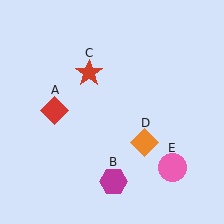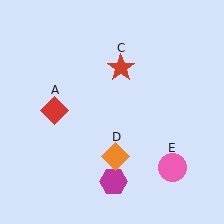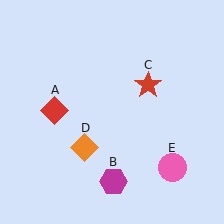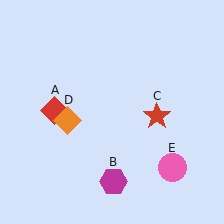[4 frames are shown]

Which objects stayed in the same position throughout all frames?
Red diamond (object A) and magenta hexagon (object B) and pink circle (object E) remained stationary.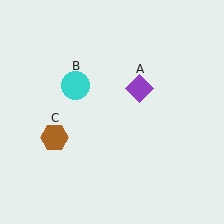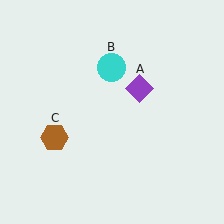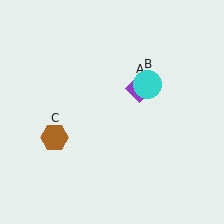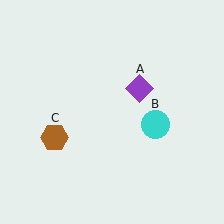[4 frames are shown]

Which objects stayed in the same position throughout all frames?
Purple diamond (object A) and brown hexagon (object C) remained stationary.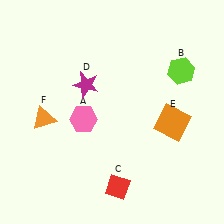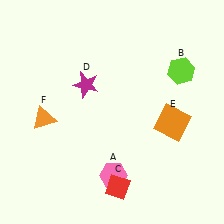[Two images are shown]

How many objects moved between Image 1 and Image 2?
1 object moved between the two images.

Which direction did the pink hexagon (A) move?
The pink hexagon (A) moved down.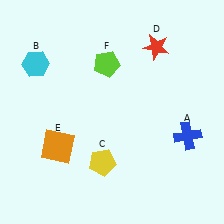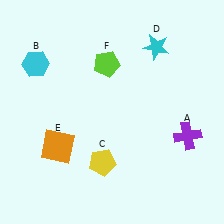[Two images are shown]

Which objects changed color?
A changed from blue to purple. D changed from red to cyan.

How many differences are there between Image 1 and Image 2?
There are 2 differences between the two images.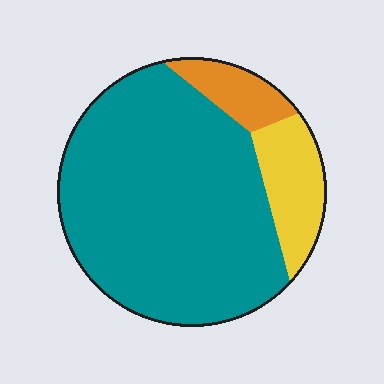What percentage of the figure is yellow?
Yellow takes up about one eighth (1/8) of the figure.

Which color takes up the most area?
Teal, at roughly 75%.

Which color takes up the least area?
Orange, at roughly 10%.